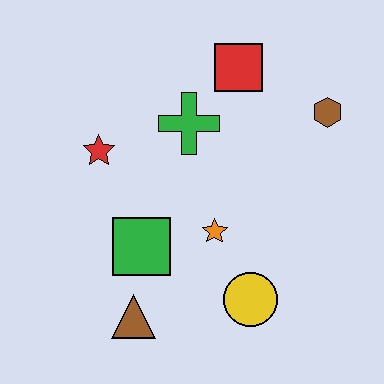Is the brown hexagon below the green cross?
No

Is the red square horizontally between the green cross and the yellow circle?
Yes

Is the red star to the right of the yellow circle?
No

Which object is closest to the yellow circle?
The orange star is closest to the yellow circle.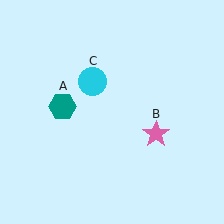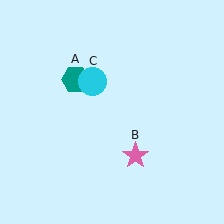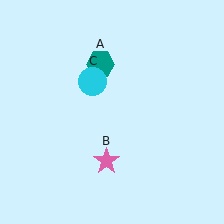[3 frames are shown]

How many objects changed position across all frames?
2 objects changed position: teal hexagon (object A), pink star (object B).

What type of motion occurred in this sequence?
The teal hexagon (object A), pink star (object B) rotated clockwise around the center of the scene.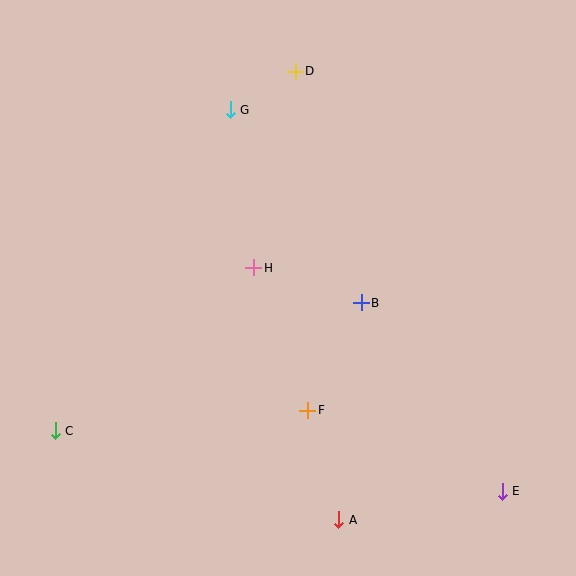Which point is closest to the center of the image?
Point H at (254, 268) is closest to the center.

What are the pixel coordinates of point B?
Point B is at (361, 303).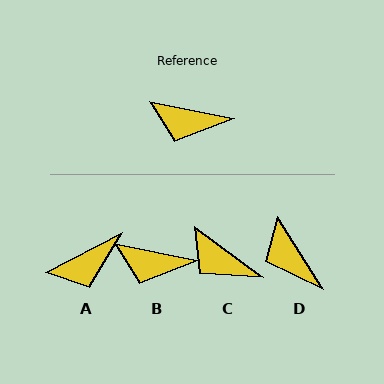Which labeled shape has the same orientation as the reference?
B.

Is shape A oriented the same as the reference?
No, it is off by about 38 degrees.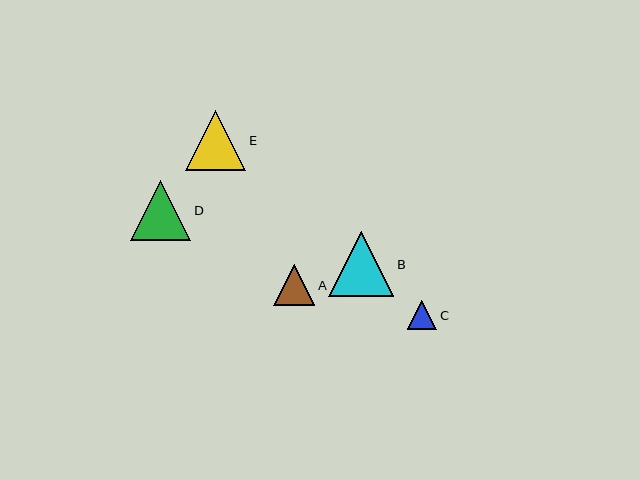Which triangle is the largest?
Triangle B is the largest with a size of approximately 65 pixels.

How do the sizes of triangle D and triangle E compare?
Triangle D and triangle E are approximately the same size.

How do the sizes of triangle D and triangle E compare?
Triangle D and triangle E are approximately the same size.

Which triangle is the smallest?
Triangle C is the smallest with a size of approximately 29 pixels.